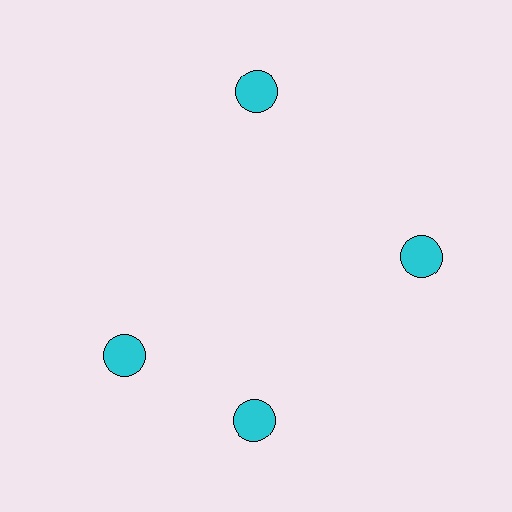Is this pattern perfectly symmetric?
No. The 4 cyan circles are arranged in a ring, but one element near the 9 o'clock position is rotated out of alignment along the ring, breaking the 4-fold rotational symmetry.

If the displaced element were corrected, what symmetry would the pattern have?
It would have 4-fold rotational symmetry — the pattern would map onto itself every 90 degrees.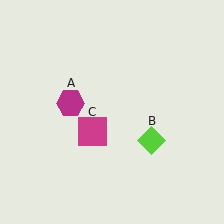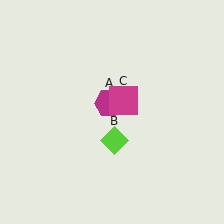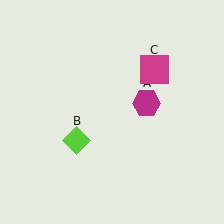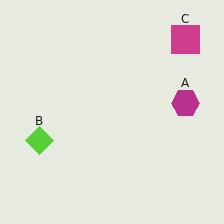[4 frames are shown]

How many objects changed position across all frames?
3 objects changed position: magenta hexagon (object A), lime diamond (object B), magenta square (object C).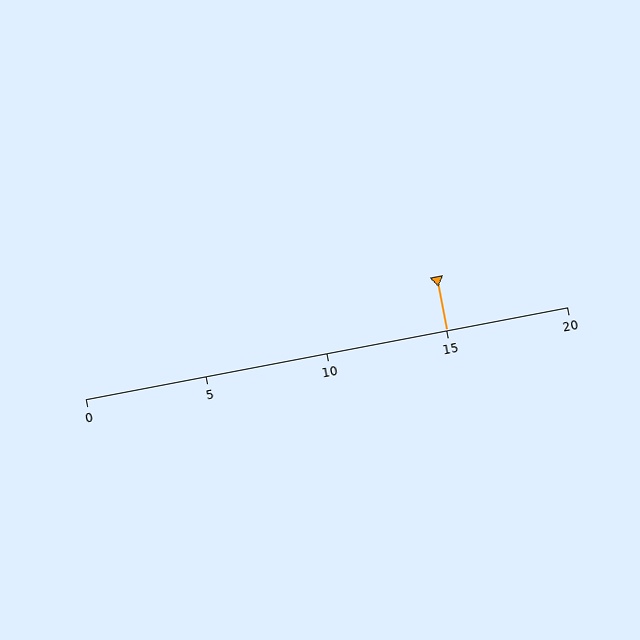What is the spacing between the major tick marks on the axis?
The major ticks are spaced 5 apart.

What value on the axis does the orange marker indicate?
The marker indicates approximately 15.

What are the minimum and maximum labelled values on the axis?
The axis runs from 0 to 20.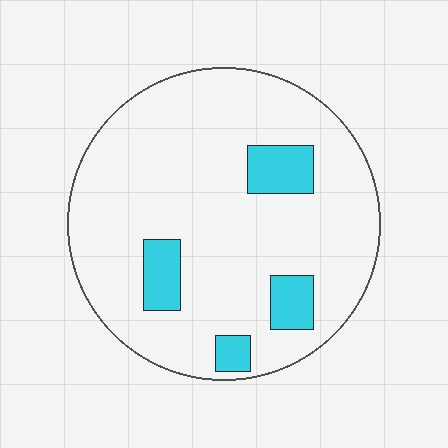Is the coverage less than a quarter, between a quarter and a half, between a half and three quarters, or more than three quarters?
Less than a quarter.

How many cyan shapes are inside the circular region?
4.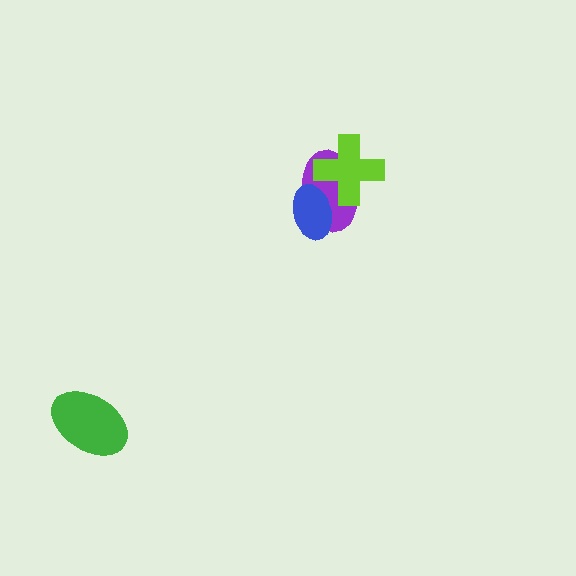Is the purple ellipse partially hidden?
Yes, it is partially covered by another shape.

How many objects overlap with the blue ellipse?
2 objects overlap with the blue ellipse.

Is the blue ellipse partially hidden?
No, no other shape covers it.